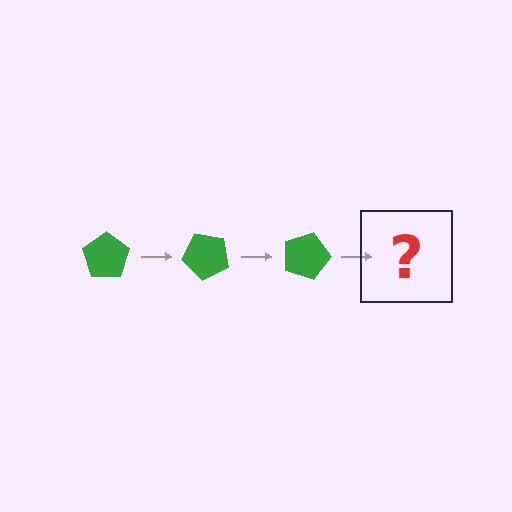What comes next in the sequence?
The next element should be a green pentagon rotated 135 degrees.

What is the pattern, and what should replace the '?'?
The pattern is that the pentagon rotates 45 degrees each step. The '?' should be a green pentagon rotated 135 degrees.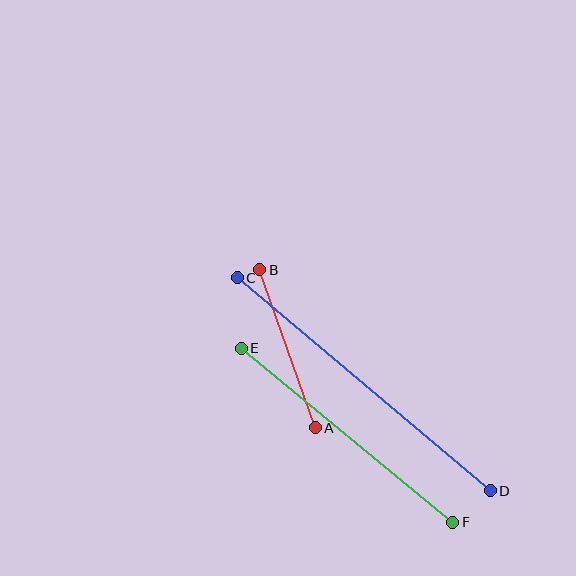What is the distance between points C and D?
The distance is approximately 331 pixels.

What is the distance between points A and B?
The distance is approximately 168 pixels.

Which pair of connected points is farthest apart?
Points C and D are farthest apart.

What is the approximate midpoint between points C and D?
The midpoint is at approximately (364, 384) pixels.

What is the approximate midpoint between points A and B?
The midpoint is at approximately (287, 349) pixels.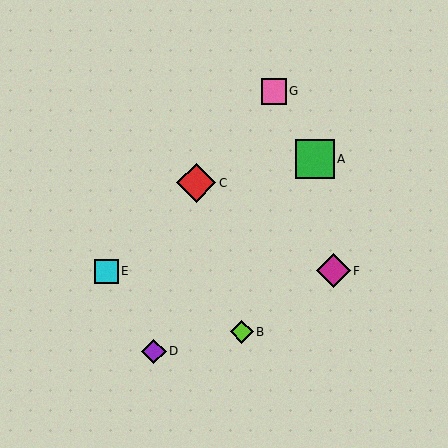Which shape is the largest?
The red diamond (labeled C) is the largest.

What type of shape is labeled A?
Shape A is a green square.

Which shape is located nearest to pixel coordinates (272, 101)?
The pink square (labeled G) at (274, 91) is nearest to that location.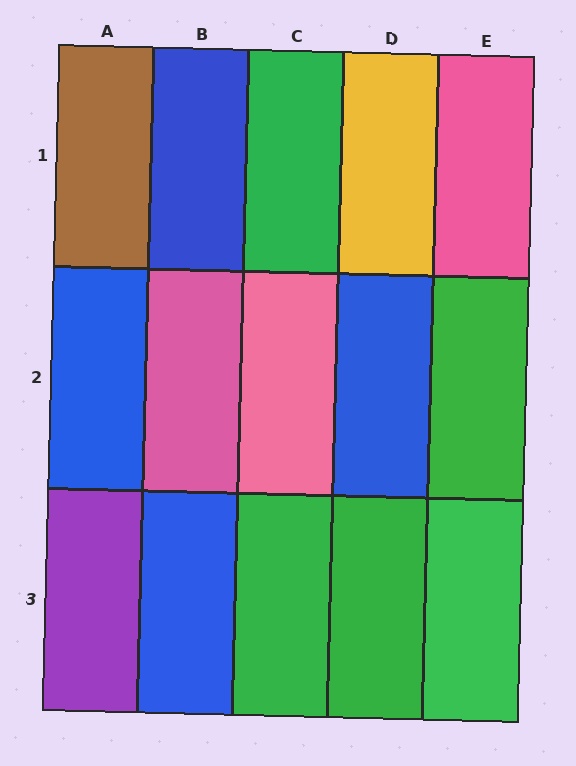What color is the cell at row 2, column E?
Green.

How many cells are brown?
1 cell is brown.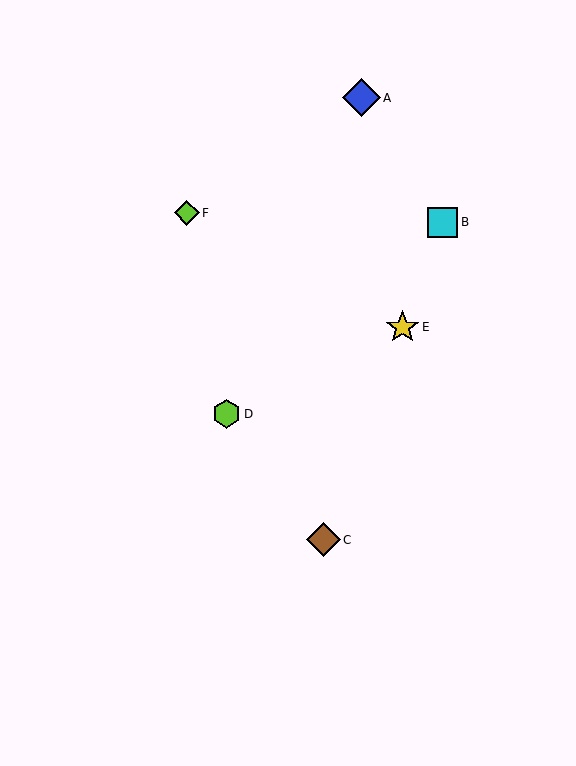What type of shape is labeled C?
Shape C is a brown diamond.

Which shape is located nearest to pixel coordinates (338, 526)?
The brown diamond (labeled C) at (323, 540) is nearest to that location.